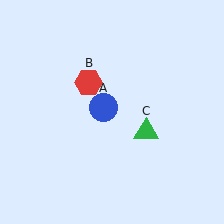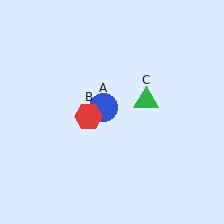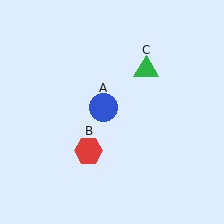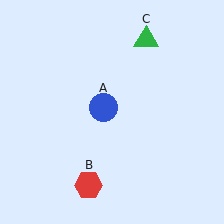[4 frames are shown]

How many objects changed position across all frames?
2 objects changed position: red hexagon (object B), green triangle (object C).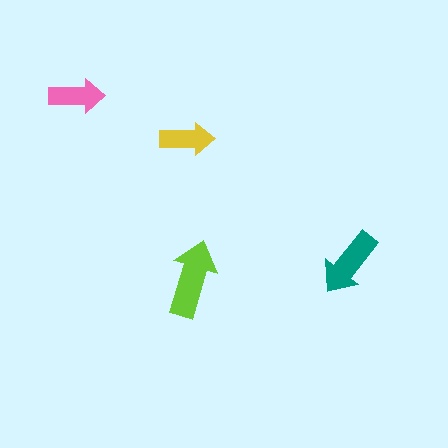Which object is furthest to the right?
The teal arrow is rightmost.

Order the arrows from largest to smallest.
the lime one, the teal one, the pink one, the yellow one.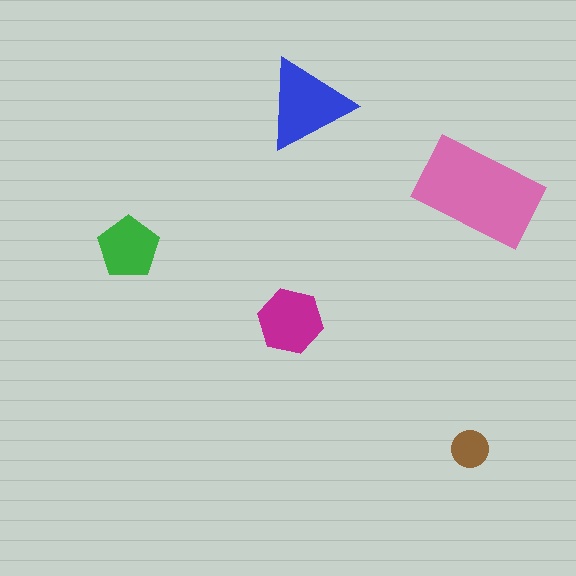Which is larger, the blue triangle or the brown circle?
The blue triangle.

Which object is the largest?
The pink rectangle.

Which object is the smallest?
The brown circle.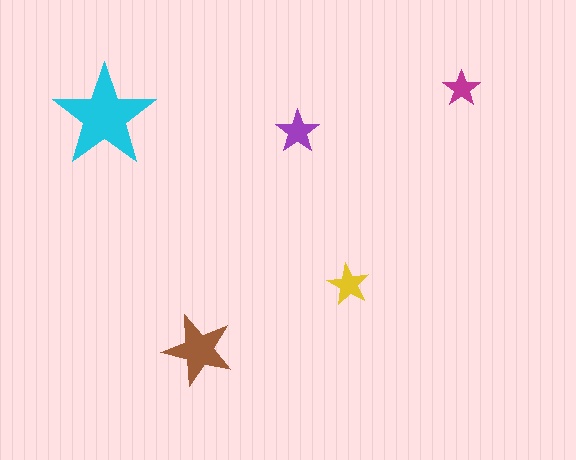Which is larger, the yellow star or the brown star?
The brown one.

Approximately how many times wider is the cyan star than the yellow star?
About 2.5 times wider.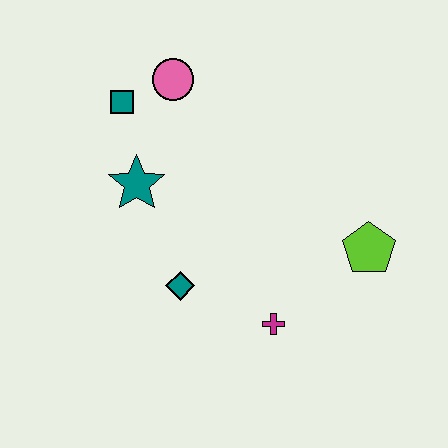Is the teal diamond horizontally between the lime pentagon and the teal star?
Yes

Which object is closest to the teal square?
The pink circle is closest to the teal square.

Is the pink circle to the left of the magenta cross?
Yes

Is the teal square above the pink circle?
No